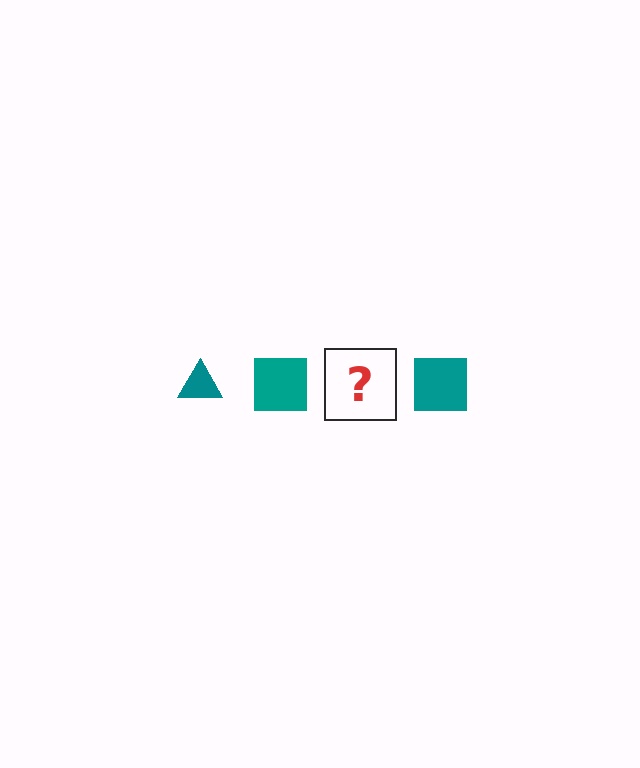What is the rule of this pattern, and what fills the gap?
The rule is that the pattern cycles through triangle, square shapes in teal. The gap should be filled with a teal triangle.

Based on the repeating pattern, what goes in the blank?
The blank should be a teal triangle.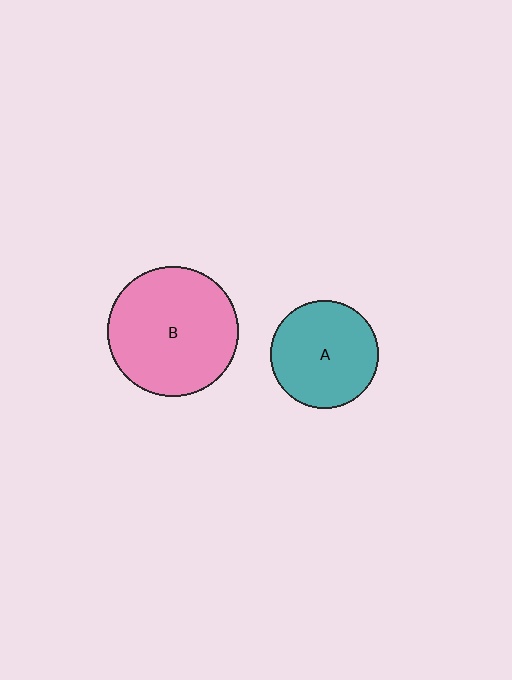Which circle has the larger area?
Circle B (pink).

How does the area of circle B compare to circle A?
Approximately 1.5 times.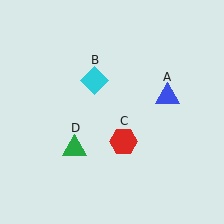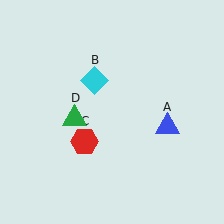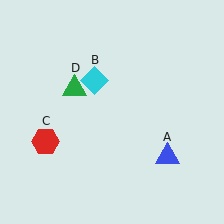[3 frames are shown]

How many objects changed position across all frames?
3 objects changed position: blue triangle (object A), red hexagon (object C), green triangle (object D).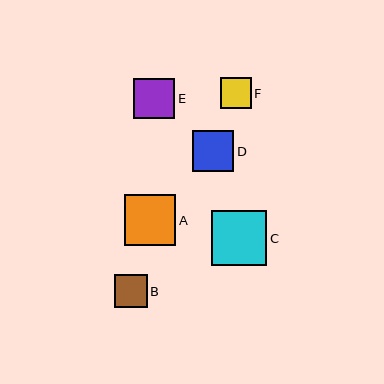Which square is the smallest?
Square F is the smallest with a size of approximately 31 pixels.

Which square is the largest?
Square C is the largest with a size of approximately 55 pixels.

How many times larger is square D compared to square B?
Square D is approximately 1.3 times the size of square B.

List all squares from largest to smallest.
From largest to smallest: C, A, D, E, B, F.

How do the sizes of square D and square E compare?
Square D and square E are approximately the same size.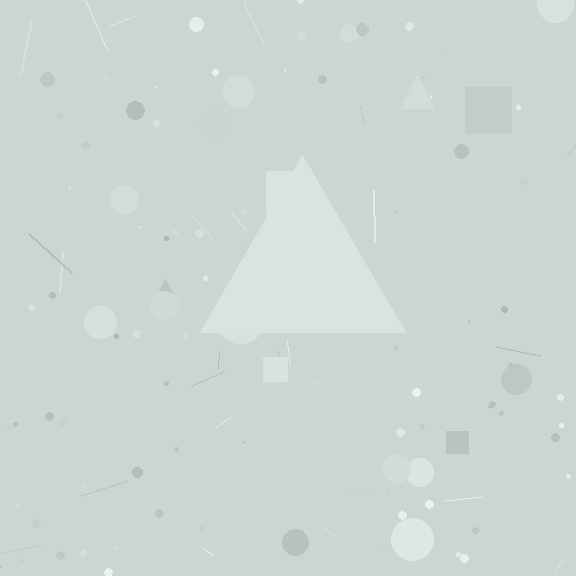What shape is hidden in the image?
A triangle is hidden in the image.